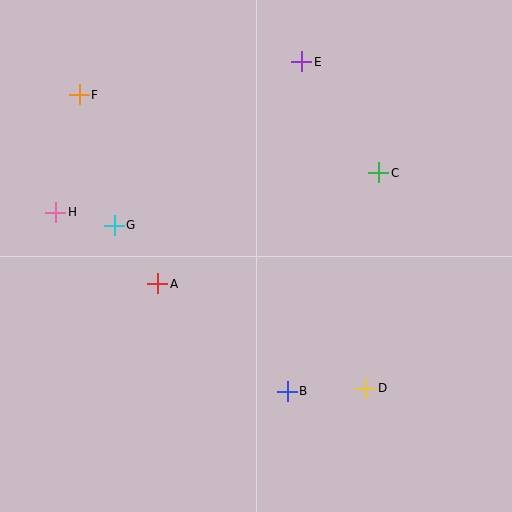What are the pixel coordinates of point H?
Point H is at (56, 212).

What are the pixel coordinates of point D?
Point D is at (366, 388).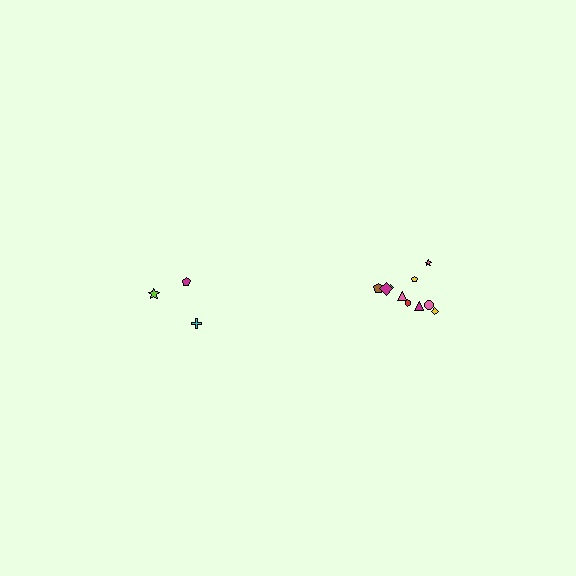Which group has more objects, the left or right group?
The right group.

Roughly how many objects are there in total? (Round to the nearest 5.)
Roughly 15 objects in total.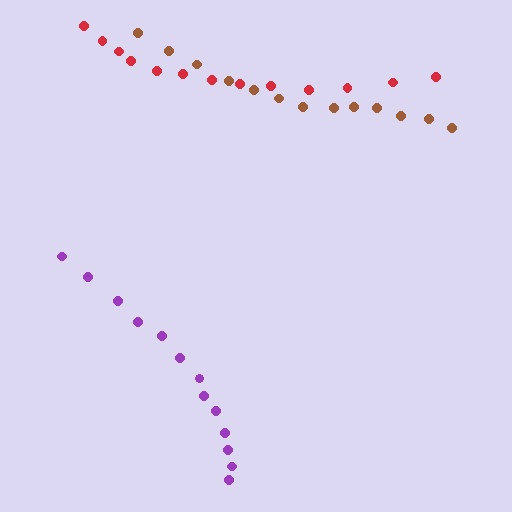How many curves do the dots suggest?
There are 3 distinct paths.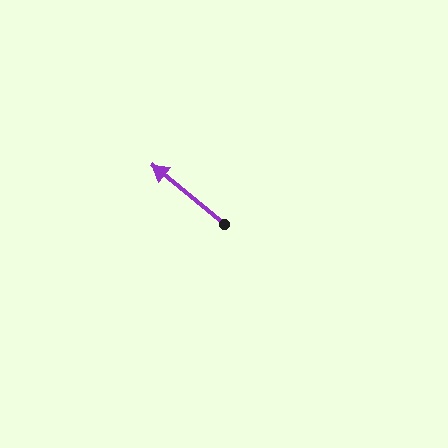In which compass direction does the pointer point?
Northwest.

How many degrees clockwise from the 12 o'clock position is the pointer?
Approximately 310 degrees.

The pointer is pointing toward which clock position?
Roughly 10 o'clock.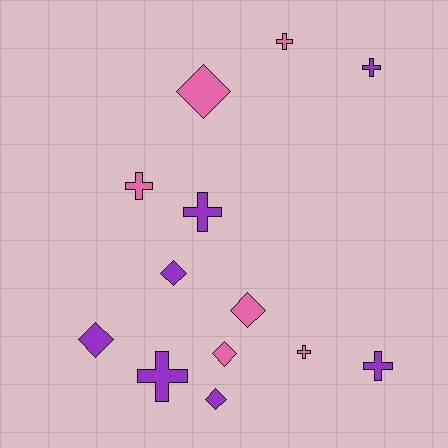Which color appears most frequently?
Purple, with 7 objects.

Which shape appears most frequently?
Cross, with 7 objects.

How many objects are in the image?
There are 13 objects.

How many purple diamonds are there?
There are 3 purple diamonds.